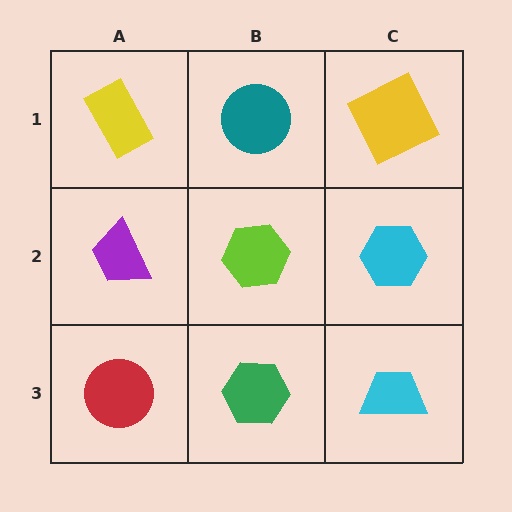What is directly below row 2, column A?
A red circle.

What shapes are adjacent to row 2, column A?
A yellow rectangle (row 1, column A), a red circle (row 3, column A), a lime hexagon (row 2, column B).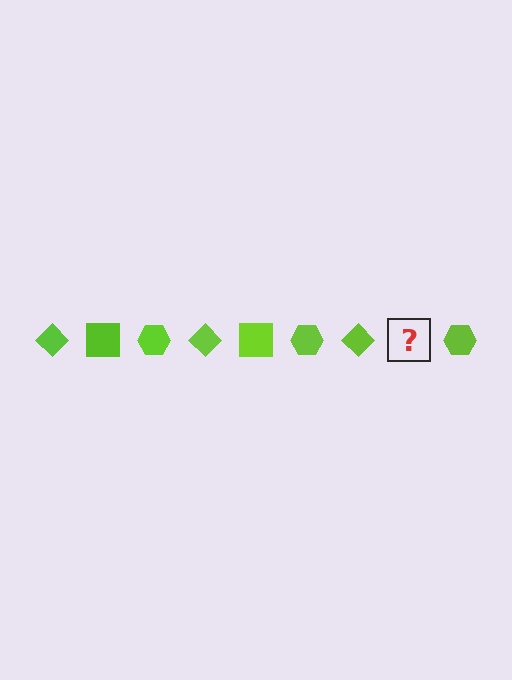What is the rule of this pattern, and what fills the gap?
The rule is that the pattern cycles through diamond, square, hexagon shapes in lime. The gap should be filled with a lime square.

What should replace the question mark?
The question mark should be replaced with a lime square.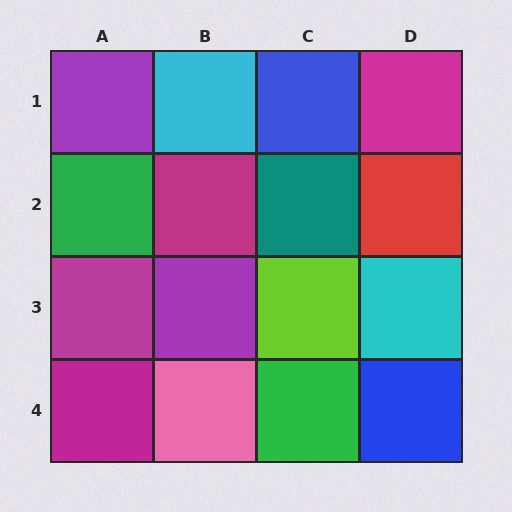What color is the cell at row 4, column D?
Blue.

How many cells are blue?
2 cells are blue.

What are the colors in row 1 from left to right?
Purple, cyan, blue, magenta.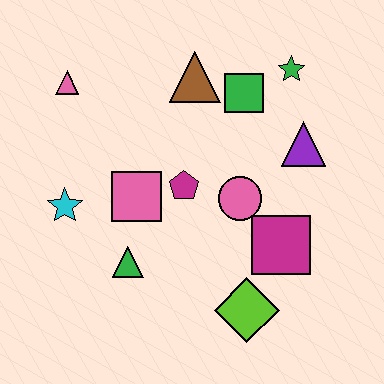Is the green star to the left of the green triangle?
No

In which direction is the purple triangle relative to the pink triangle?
The purple triangle is to the right of the pink triangle.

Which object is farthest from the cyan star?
The green star is farthest from the cyan star.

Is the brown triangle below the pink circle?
No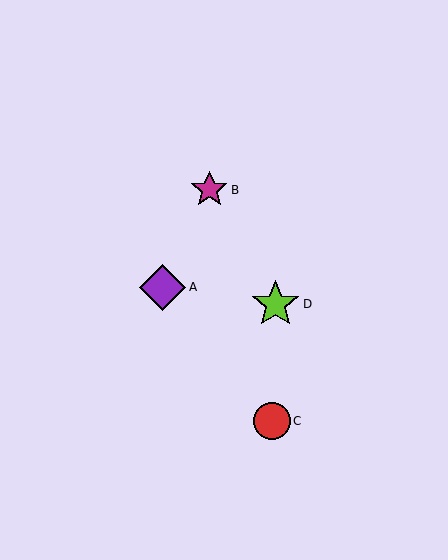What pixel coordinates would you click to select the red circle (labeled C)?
Click at (272, 421) to select the red circle C.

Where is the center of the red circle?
The center of the red circle is at (272, 421).